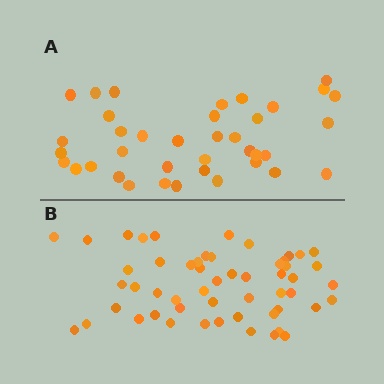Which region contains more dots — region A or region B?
Region B (the bottom region) has more dots.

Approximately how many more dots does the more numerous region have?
Region B has approximately 15 more dots than region A.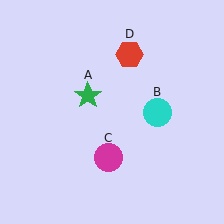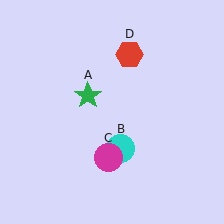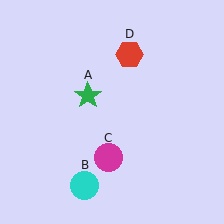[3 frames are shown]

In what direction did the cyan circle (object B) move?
The cyan circle (object B) moved down and to the left.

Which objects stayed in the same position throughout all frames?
Green star (object A) and magenta circle (object C) and red hexagon (object D) remained stationary.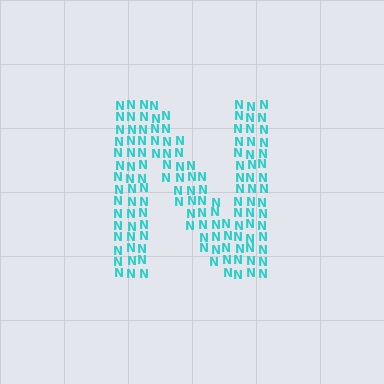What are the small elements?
The small elements are letter N's.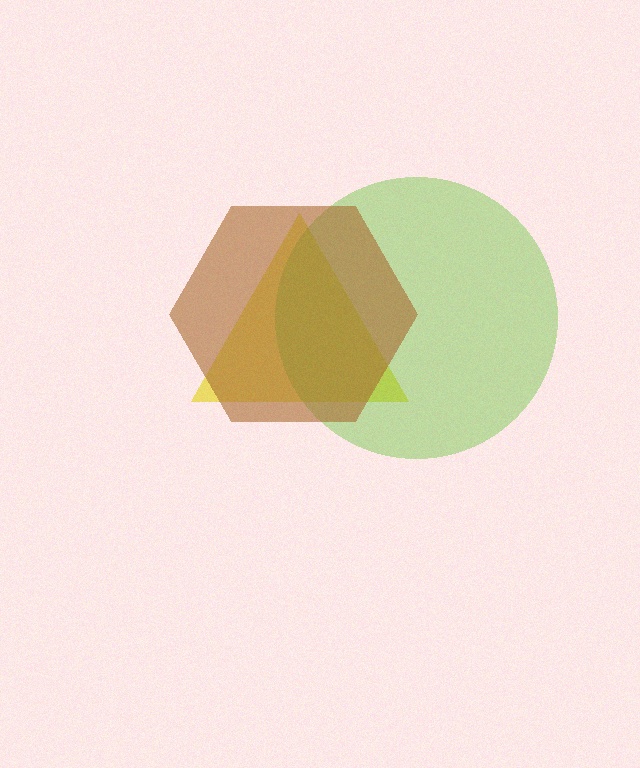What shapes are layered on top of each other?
The layered shapes are: a yellow triangle, a lime circle, a brown hexagon.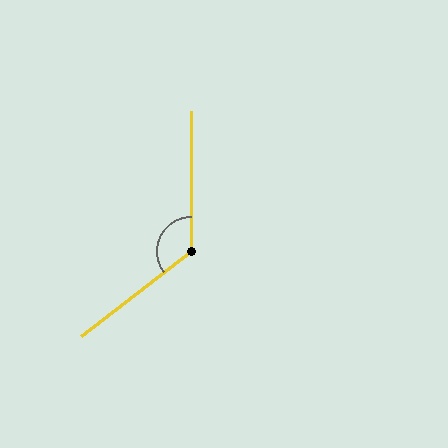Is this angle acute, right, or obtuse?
It is obtuse.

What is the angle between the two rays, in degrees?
Approximately 127 degrees.